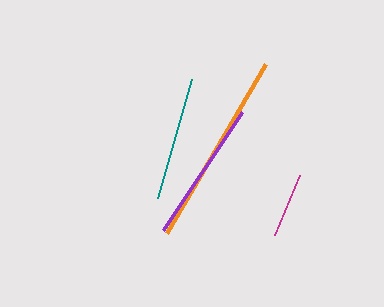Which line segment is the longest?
The orange line is the longest at approximately 197 pixels.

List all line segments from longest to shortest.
From longest to shortest: orange, purple, teal, magenta.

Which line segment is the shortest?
The magenta line is the shortest at approximately 65 pixels.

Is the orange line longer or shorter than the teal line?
The orange line is longer than the teal line.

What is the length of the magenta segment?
The magenta segment is approximately 65 pixels long.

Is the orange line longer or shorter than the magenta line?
The orange line is longer than the magenta line.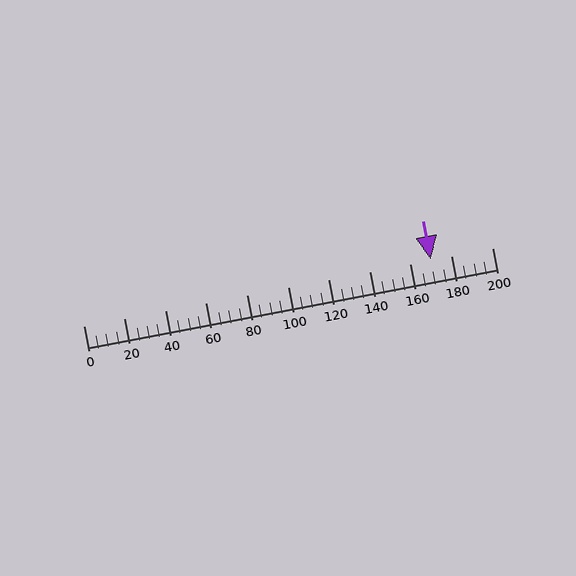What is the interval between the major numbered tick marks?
The major tick marks are spaced 20 units apart.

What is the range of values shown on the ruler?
The ruler shows values from 0 to 200.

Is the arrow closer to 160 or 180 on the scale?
The arrow is closer to 180.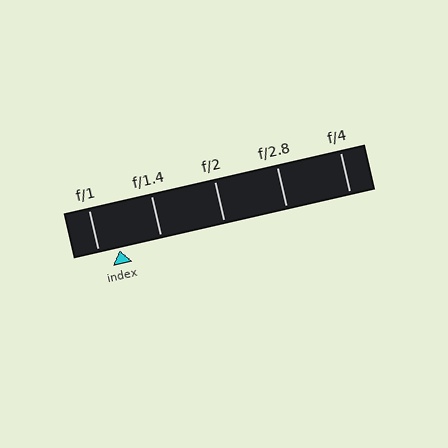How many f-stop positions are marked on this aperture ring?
There are 5 f-stop positions marked.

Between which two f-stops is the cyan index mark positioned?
The index mark is between f/1 and f/1.4.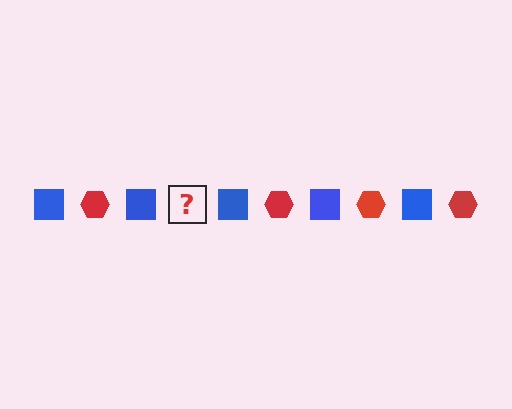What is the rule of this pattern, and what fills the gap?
The rule is that the pattern alternates between blue square and red hexagon. The gap should be filled with a red hexagon.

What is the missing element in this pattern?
The missing element is a red hexagon.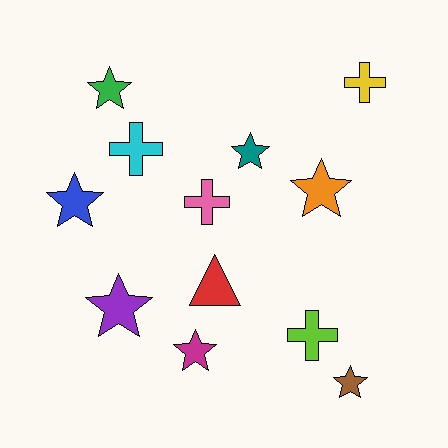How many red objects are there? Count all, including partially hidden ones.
There is 1 red object.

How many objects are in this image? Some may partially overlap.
There are 12 objects.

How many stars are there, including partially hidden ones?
There are 7 stars.